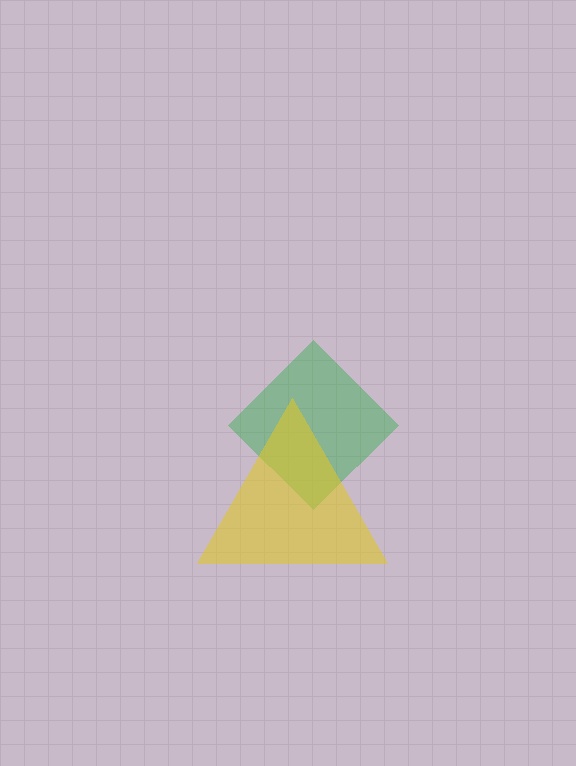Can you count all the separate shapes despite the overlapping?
Yes, there are 2 separate shapes.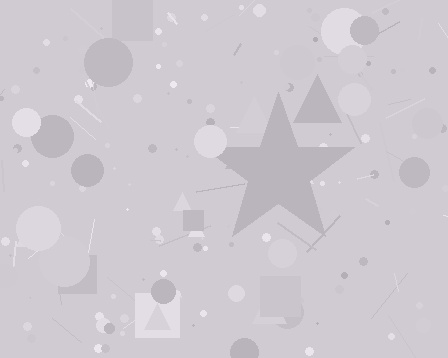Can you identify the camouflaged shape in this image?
The camouflaged shape is a star.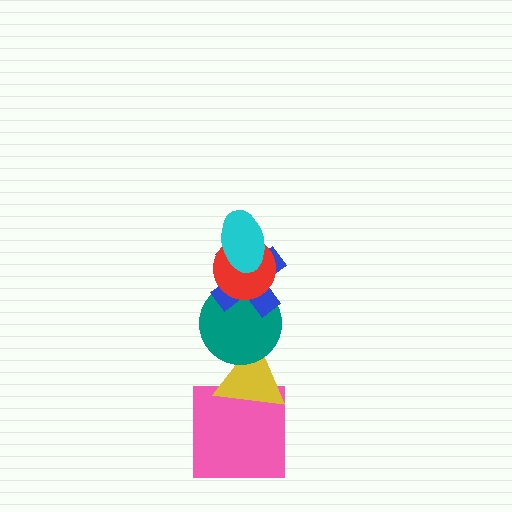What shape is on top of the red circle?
The cyan ellipse is on top of the red circle.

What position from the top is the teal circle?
The teal circle is 4th from the top.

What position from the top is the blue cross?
The blue cross is 3rd from the top.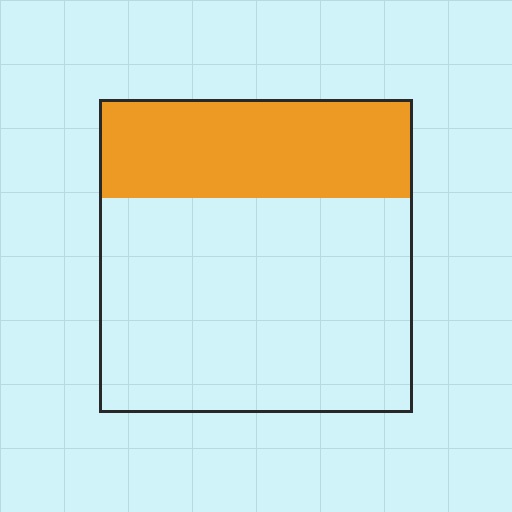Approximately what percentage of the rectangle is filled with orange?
Approximately 30%.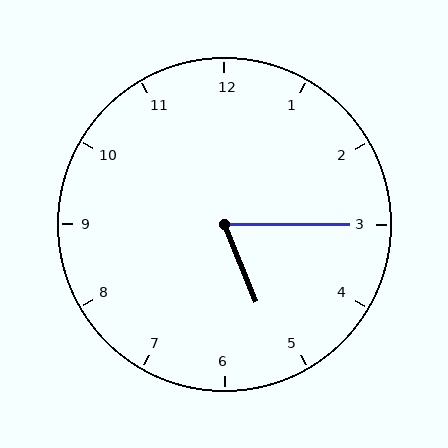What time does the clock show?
5:15.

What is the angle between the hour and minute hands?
Approximately 68 degrees.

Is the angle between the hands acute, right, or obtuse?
It is acute.